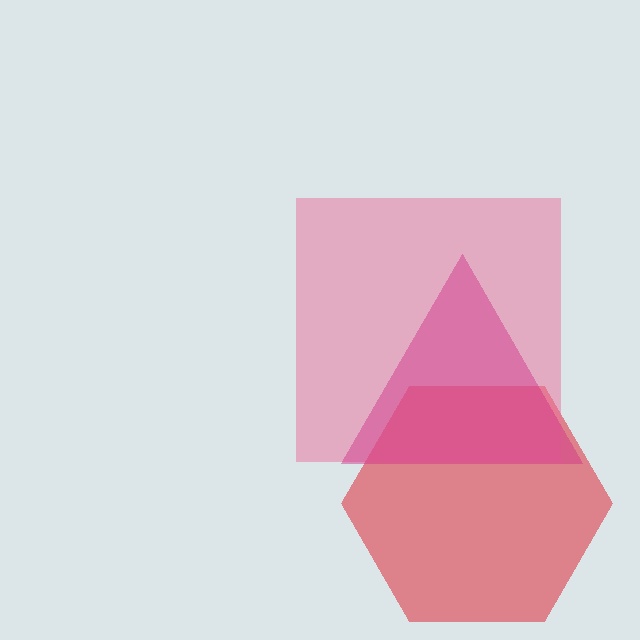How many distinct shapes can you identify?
There are 3 distinct shapes: a red hexagon, a pink square, a magenta triangle.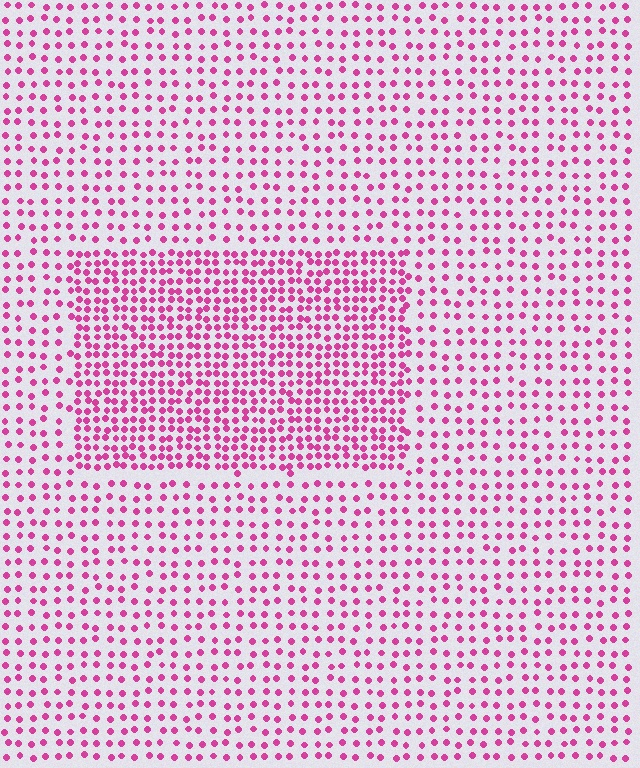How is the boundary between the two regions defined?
The boundary is defined by a change in element density (approximately 2.0x ratio). All elements are the same color, size, and shape.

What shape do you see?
I see a rectangle.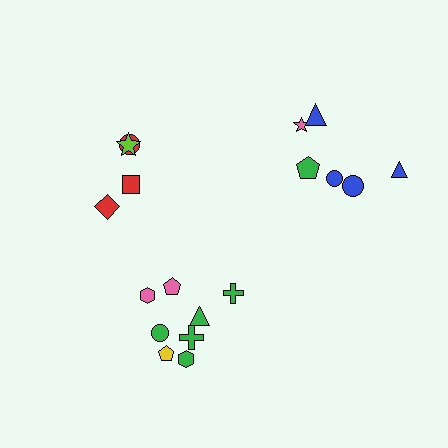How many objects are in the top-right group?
There are 6 objects.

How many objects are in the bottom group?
There are 8 objects.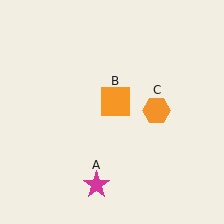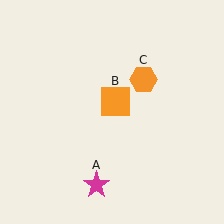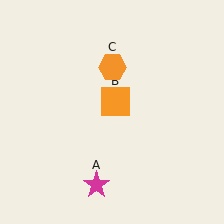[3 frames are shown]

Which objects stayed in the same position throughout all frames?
Magenta star (object A) and orange square (object B) remained stationary.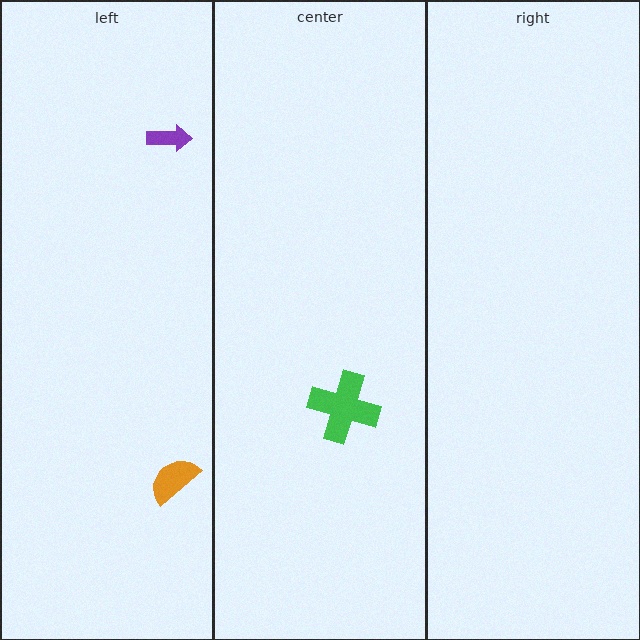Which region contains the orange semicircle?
The left region.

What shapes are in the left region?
The orange semicircle, the purple arrow.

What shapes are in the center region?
The green cross.